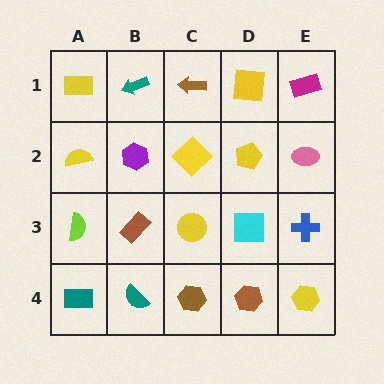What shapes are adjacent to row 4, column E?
A blue cross (row 3, column E), a brown hexagon (row 4, column D).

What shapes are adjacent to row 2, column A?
A yellow rectangle (row 1, column A), a lime semicircle (row 3, column A), a purple hexagon (row 2, column B).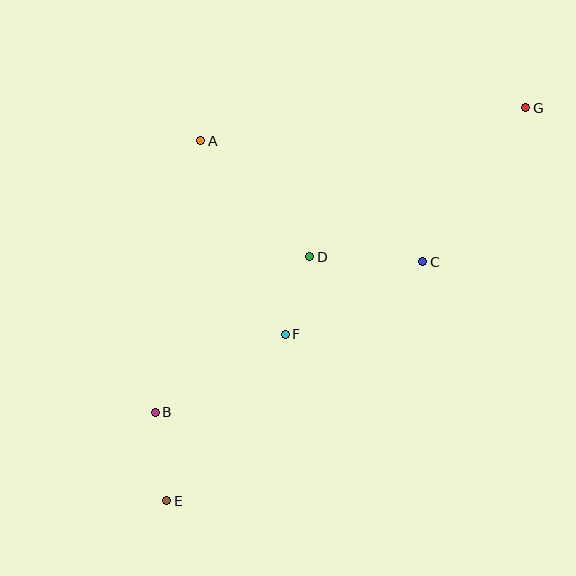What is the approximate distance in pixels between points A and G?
The distance between A and G is approximately 327 pixels.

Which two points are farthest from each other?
Points E and G are farthest from each other.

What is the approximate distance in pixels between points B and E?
The distance between B and E is approximately 89 pixels.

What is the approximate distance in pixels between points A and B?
The distance between A and B is approximately 275 pixels.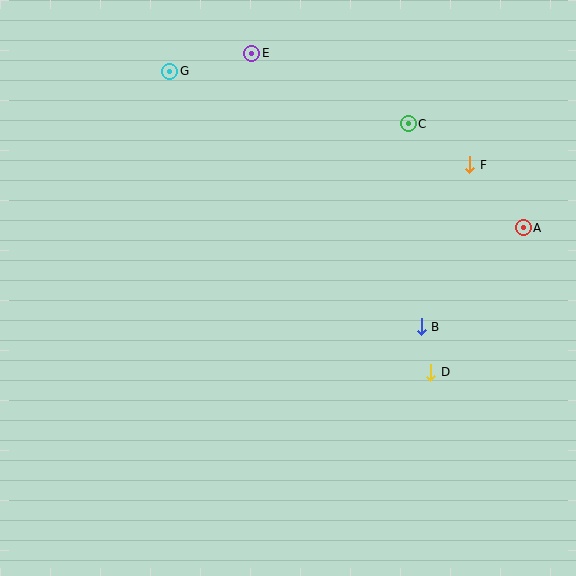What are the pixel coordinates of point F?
Point F is at (470, 165).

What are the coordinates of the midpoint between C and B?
The midpoint between C and B is at (415, 225).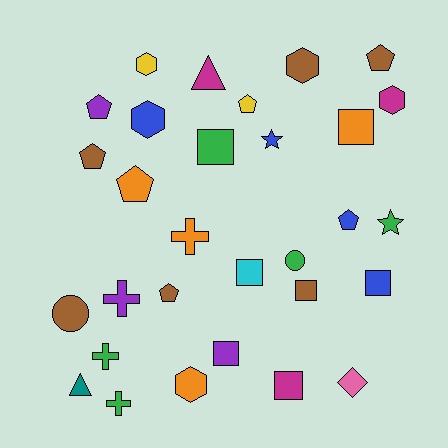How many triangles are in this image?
There are 2 triangles.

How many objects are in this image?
There are 30 objects.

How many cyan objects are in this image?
There is 1 cyan object.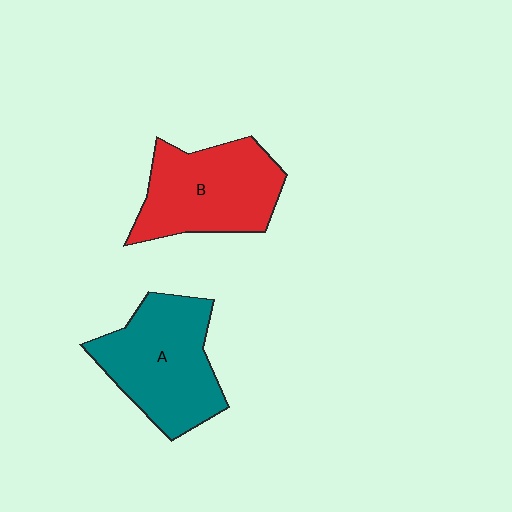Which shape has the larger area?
Shape A (teal).